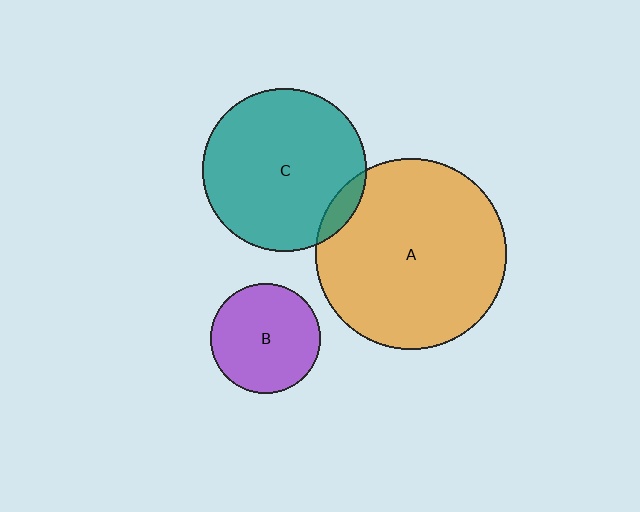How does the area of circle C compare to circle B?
Approximately 2.2 times.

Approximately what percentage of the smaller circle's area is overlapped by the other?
Approximately 10%.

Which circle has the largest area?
Circle A (orange).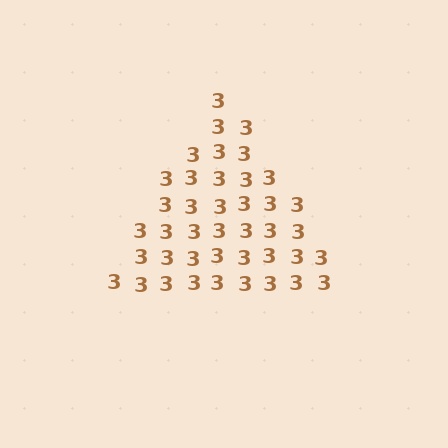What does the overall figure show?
The overall figure shows a triangle.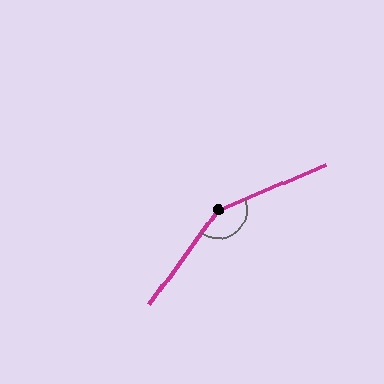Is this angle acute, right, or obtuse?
It is obtuse.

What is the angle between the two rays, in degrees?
Approximately 149 degrees.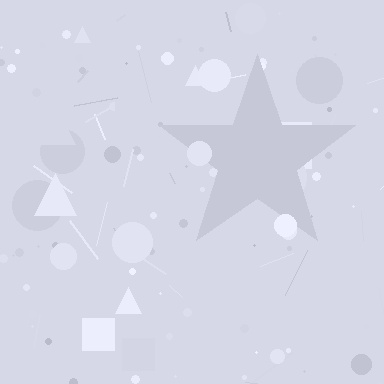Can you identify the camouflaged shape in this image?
The camouflaged shape is a star.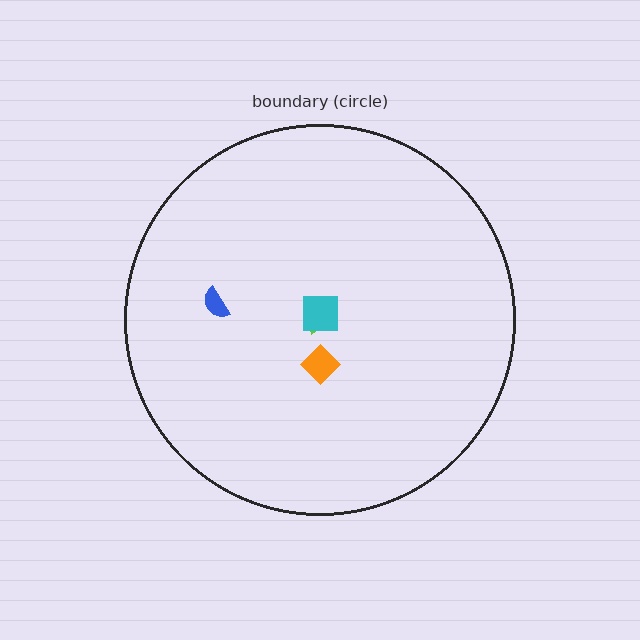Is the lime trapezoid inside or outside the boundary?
Inside.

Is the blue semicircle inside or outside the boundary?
Inside.